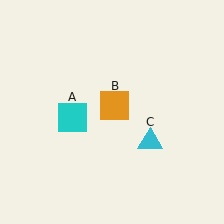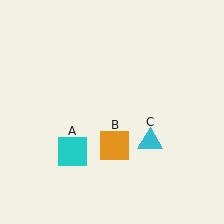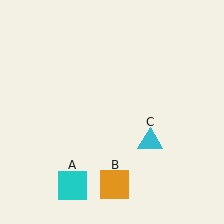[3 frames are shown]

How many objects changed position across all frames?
2 objects changed position: cyan square (object A), orange square (object B).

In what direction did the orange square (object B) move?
The orange square (object B) moved down.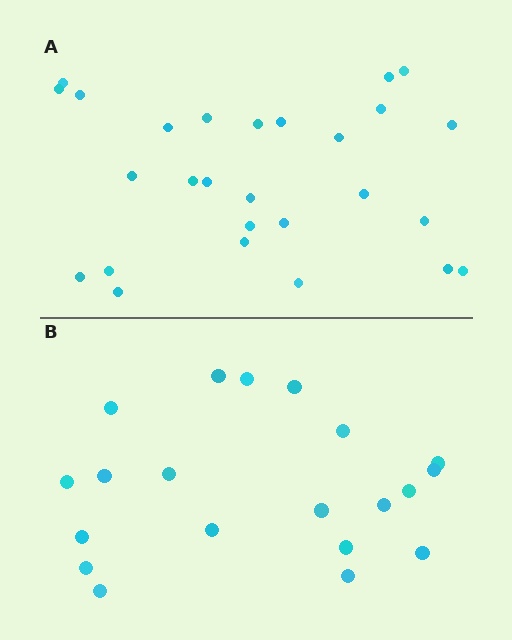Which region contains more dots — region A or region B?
Region A (the top region) has more dots.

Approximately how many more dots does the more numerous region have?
Region A has roughly 8 or so more dots than region B.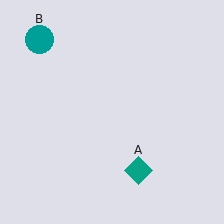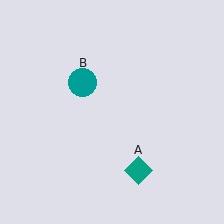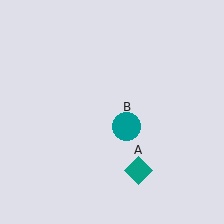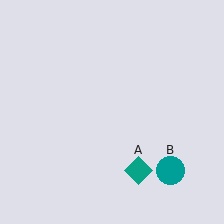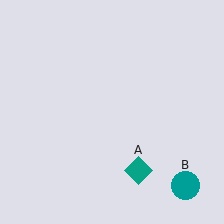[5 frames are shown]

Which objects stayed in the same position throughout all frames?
Teal diamond (object A) remained stationary.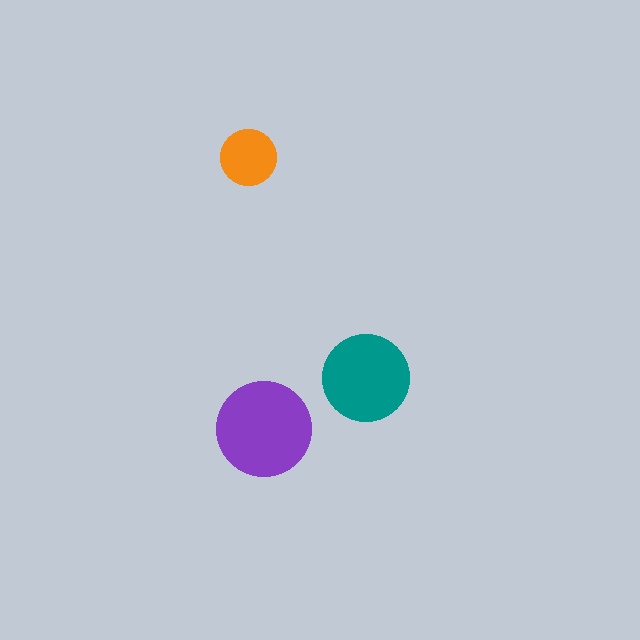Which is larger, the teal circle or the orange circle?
The teal one.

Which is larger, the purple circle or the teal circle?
The purple one.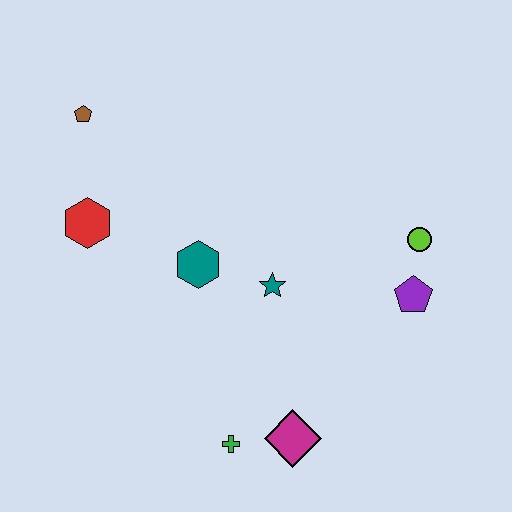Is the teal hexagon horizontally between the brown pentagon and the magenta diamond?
Yes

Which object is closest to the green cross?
The magenta diamond is closest to the green cross.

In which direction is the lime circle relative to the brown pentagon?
The lime circle is to the right of the brown pentagon.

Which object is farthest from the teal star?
The brown pentagon is farthest from the teal star.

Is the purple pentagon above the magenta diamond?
Yes